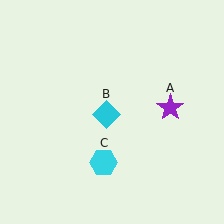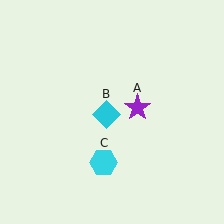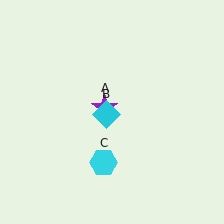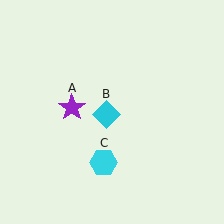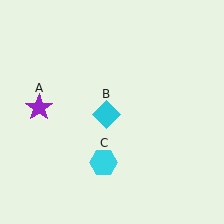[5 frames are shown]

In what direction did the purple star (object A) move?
The purple star (object A) moved left.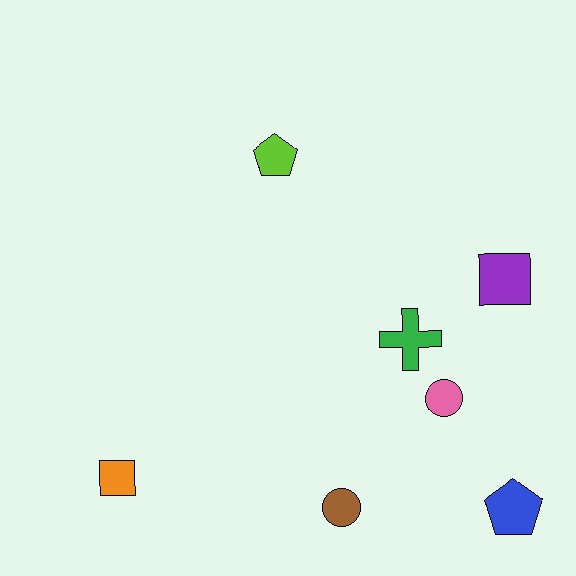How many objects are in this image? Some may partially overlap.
There are 7 objects.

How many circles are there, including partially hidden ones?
There are 2 circles.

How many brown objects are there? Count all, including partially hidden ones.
There is 1 brown object.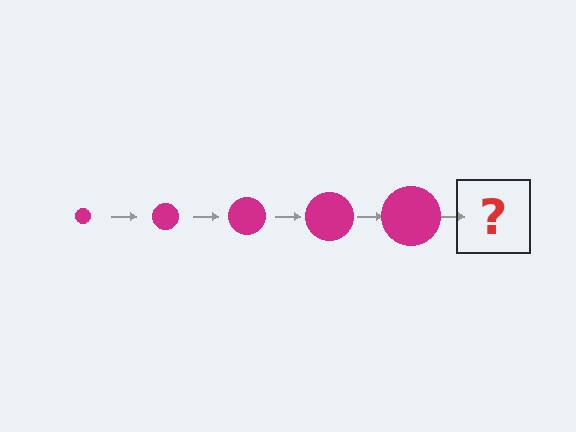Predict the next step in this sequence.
The next step is a magenta circle, larger than the previous one.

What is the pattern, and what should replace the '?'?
The pattern is that the circle gets progressively larger each step. The '?' should be a magenta circle, larger than the previous one.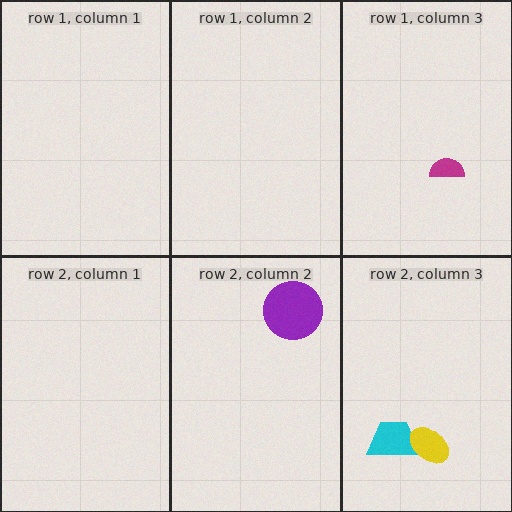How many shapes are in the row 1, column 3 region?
1.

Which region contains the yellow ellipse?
The row 2, column 3 region.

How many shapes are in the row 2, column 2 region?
1.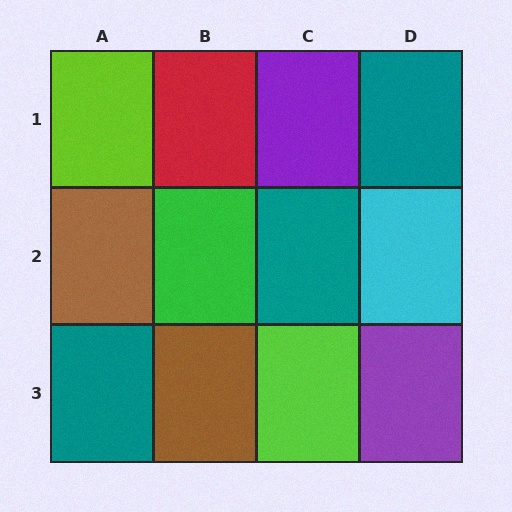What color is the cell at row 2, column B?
Green.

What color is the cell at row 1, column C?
Purple.